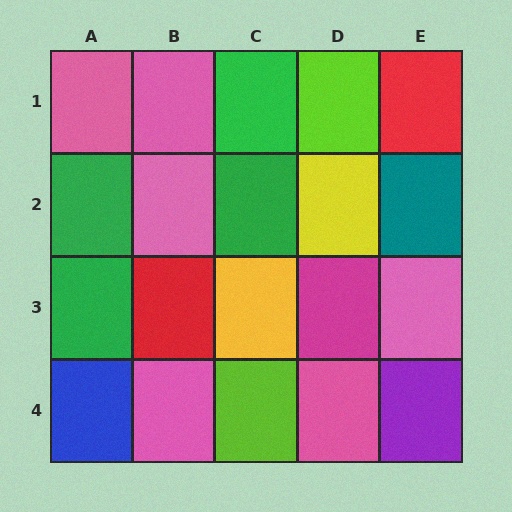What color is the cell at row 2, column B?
Pink.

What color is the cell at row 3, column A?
Green.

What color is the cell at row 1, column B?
Pink.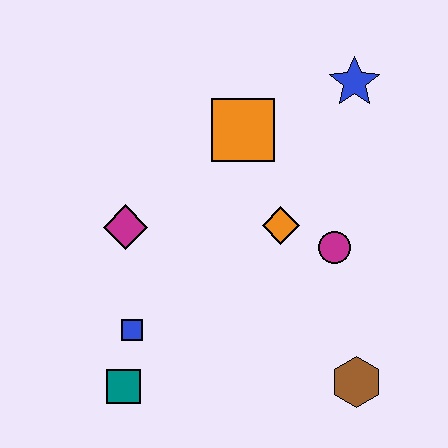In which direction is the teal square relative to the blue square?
The teal square is below the blue square.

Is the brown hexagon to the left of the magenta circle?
No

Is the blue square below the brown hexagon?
No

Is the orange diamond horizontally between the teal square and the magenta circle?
Yes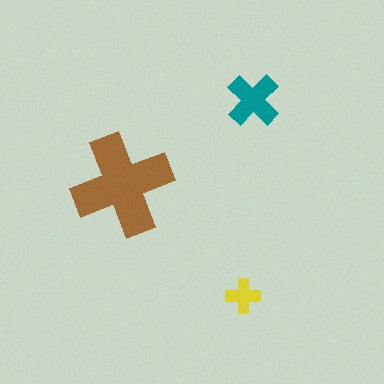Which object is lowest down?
The yellow cross is bottommost.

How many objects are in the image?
There are 3 objects in the image.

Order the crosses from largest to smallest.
the brown one, the teal one, the yellow one.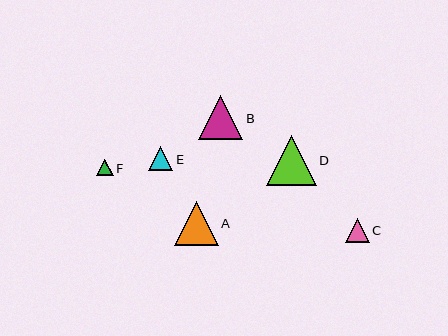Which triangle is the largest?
Triangle D is the largest with a size of approximately 50 pixels.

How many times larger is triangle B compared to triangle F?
Triangle B is approximately 2.6 times the size of triangle F.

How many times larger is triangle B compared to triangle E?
Triangle B is approximately 1.8 times the size of triangle E.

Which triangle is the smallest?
Triangle F is the smallest with a size of approximately 17 pixels.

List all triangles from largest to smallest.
From largest to smallest: D, B, A, E, C, F.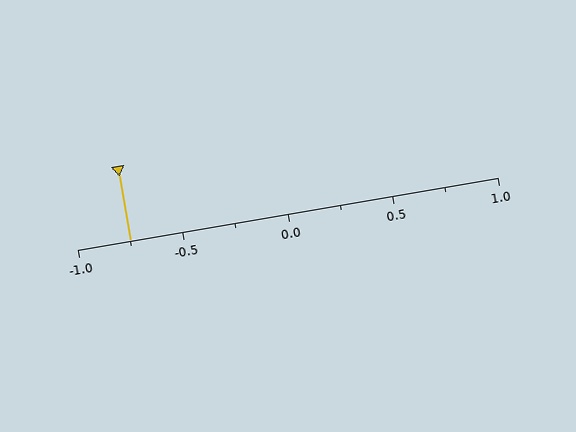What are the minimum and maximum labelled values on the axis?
The axis runs from -1.0 to 1.0.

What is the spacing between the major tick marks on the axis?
The major ticks are spaced 0.5 apart.